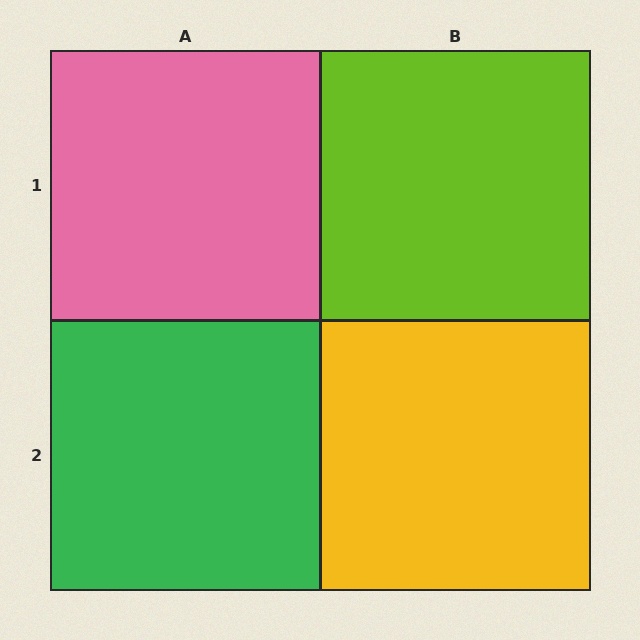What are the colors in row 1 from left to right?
Pink, lime.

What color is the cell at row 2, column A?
Green.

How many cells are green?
1 cell is green.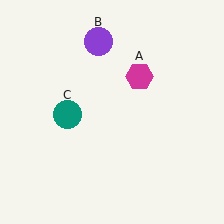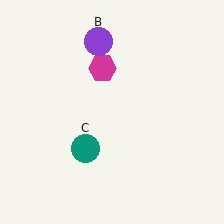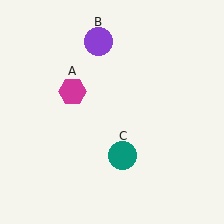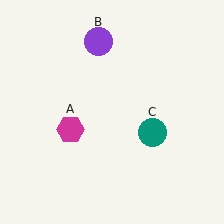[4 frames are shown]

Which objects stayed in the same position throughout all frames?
Purple circle (object B) remained stationary.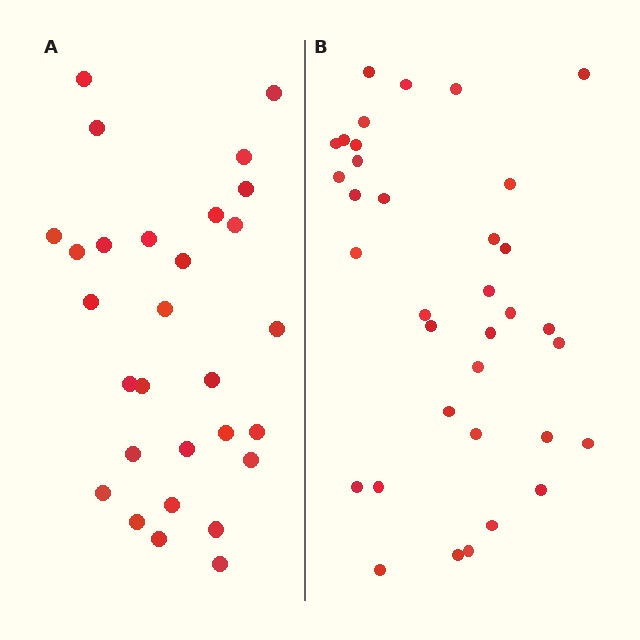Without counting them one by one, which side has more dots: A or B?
Region B (the right region) has more dots.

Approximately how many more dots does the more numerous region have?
Region B has about 6 more dots than region A.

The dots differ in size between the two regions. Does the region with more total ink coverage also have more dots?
No. Region A has more total ink coverage because its dots are larger, but region B actually contains more individual dots. Total area can be misleading — the number of items is what matters here.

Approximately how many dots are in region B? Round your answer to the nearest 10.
About 40 dots. (The exact count is 35, which rounds to 40.)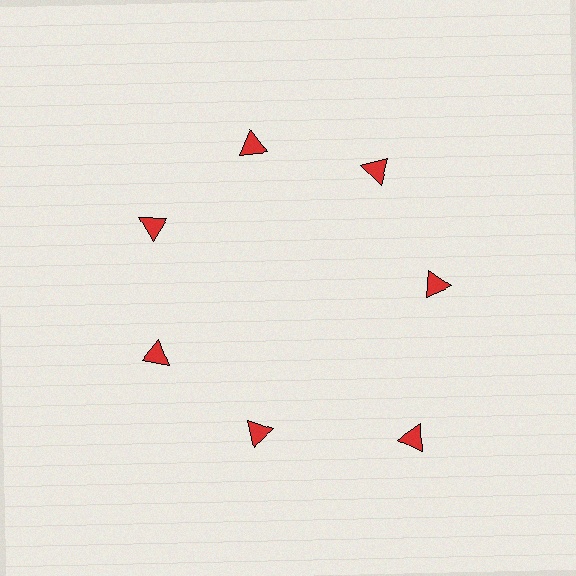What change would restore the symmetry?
The symmetry would be restored by moving it inward, back onto the ring so that all 7 triangles sit at equal angles and equal distance from the center.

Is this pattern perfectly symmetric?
No. The 7 red triangles are arranged in a ring, but one element near the 5 o'clock position is pushed outward from the center, breaking the 7-fold rotational symmetry.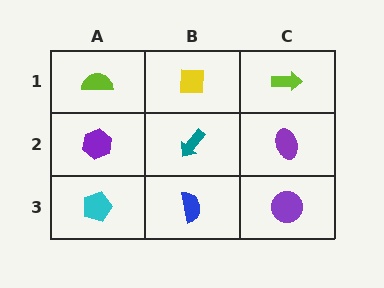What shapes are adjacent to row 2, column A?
A lime semicircle (row 1, column A), a cyan pentagon (row 3, column A), a teal arrow (row 2, column B).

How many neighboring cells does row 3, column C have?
2.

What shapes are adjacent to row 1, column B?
A teal arrow (row 2, column B), a lime semicircle (row 1, column A), a lime arrow (row 1, column C).